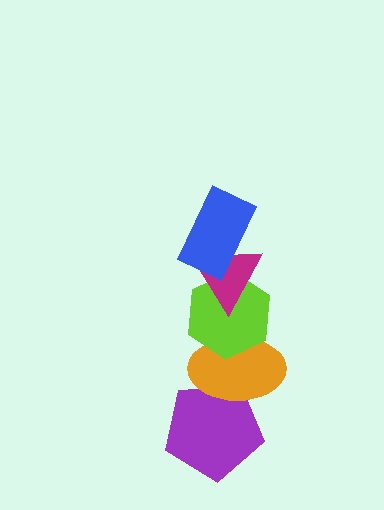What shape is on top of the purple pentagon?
The orange ellipse is on top of the purple pentagon.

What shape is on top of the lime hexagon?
The magenta triangle is on top of the lime hexagon.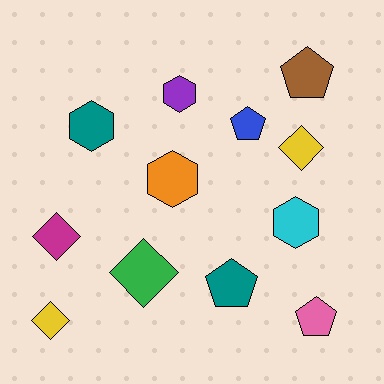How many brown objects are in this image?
There is 1 brown object.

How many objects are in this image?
There are 12 objects.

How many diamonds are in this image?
There are 4 diamonds.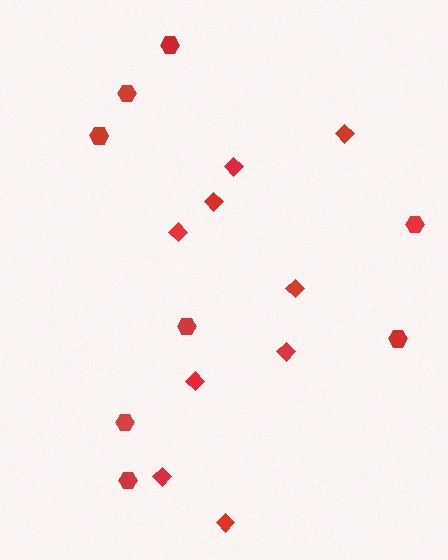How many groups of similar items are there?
There are 2 groups: one group of hexagons (8) and one group of diamonds (9).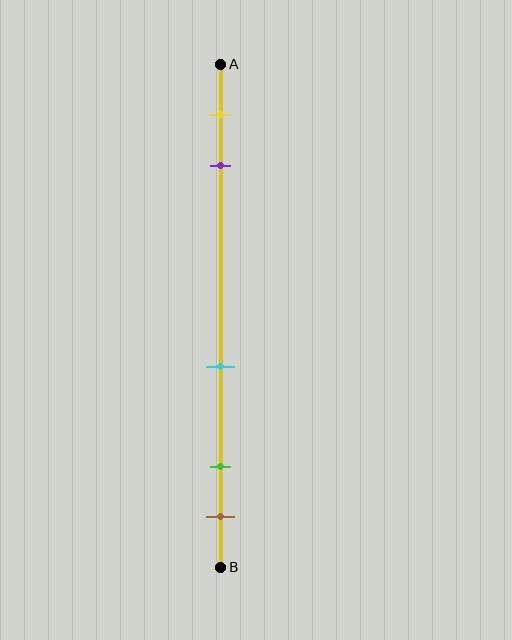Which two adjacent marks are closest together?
The green and brown marks are the closest adjacent pair.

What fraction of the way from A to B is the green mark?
The green mark is approximately 80% (0.8) of the way from A to B.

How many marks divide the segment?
There are 5 marks dividing the segment.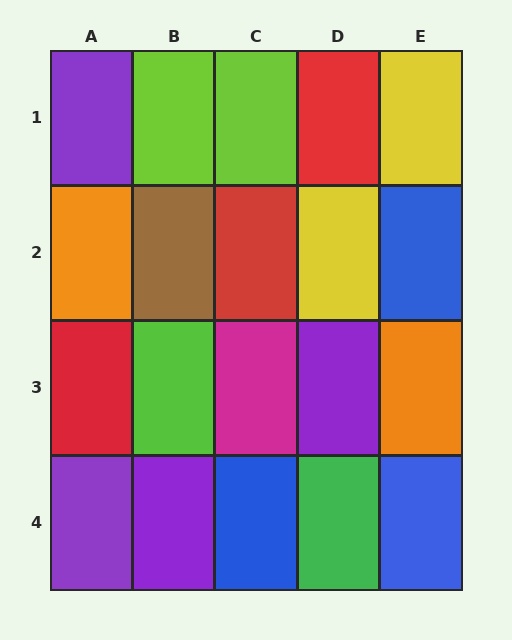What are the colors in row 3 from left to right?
Red, lime, magenta, purple, orange.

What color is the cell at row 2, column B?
Brown.